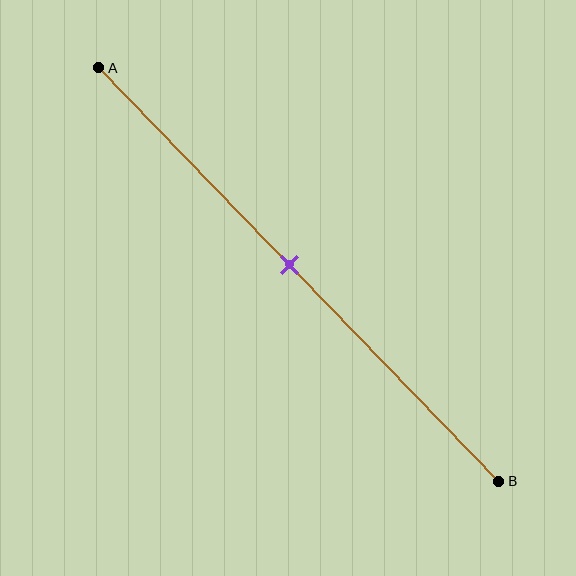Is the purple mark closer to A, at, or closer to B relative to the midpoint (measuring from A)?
The purple mark is approximately at the midpoint of segment AB.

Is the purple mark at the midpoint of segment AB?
Yes, the mark is approximately at the midpoint.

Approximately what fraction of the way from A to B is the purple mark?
The purple mark is approximately 50% of the way from A to B.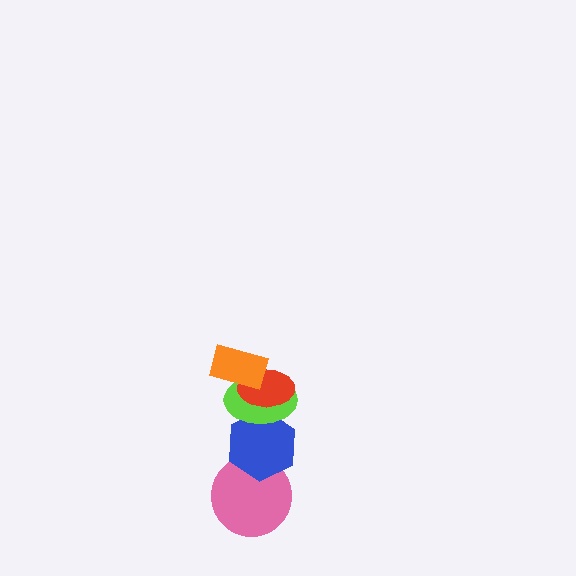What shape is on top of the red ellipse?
The orange rectangle is on top of the red ellipse.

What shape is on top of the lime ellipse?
The red ellipse is on top of the lime ellipse.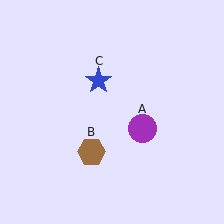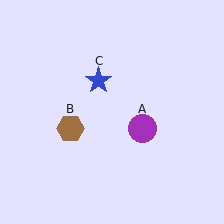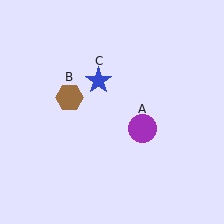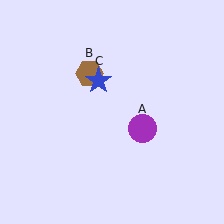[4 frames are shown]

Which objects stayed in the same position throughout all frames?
Purple circle (object A) and blue star (object C) remained stationary.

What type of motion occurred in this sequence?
The brown hexagon (object B) rotated clockwise around the center of the scene.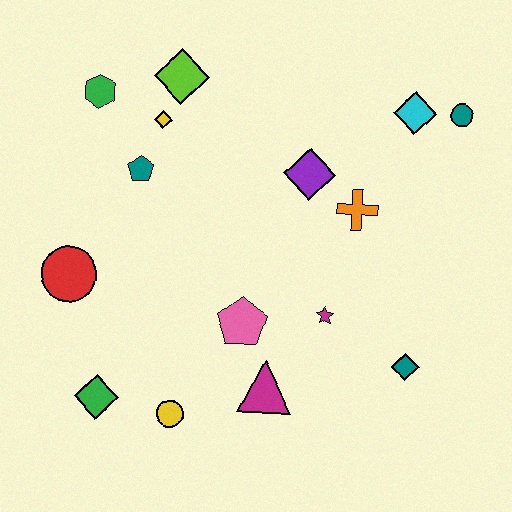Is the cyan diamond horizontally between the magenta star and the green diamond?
No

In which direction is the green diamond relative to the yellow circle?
The green diamond is to the left of the yellow circle.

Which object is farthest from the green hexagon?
The teal diamond is farthest from the green hexagon.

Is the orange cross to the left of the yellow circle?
No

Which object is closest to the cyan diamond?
The teal circle is closest to the cyan diamond.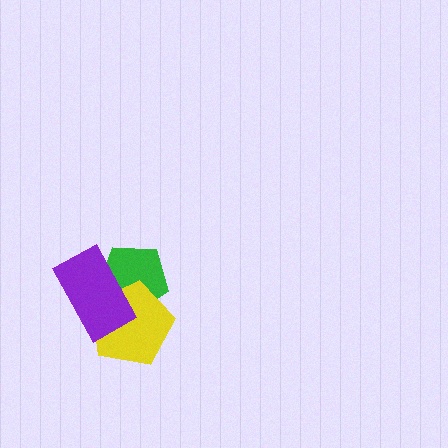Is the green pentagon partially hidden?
Yes, it is partially covered by another shape.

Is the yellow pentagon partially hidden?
Yes, it is partially covered by another shape.